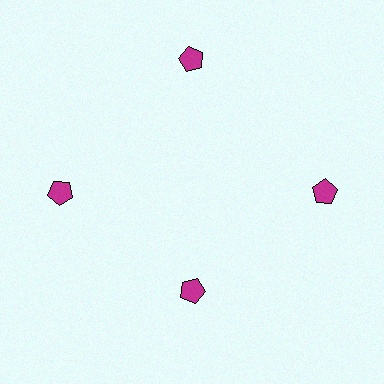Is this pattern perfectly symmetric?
No. The 4 magenta pentagons are arranged in a ring, but one element near the 6 o'clock position is pulled inward toward the center, breaking the 4-fold rotational symmetry.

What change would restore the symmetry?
The symmetry would be restored by moving it outward, back onto the ring so that all 4 pentagons sit at equal angles and equal distance from the center.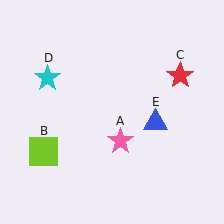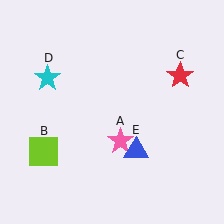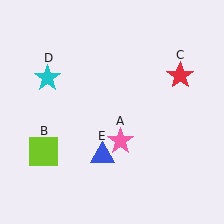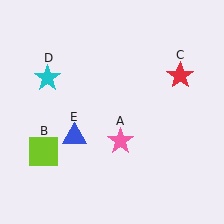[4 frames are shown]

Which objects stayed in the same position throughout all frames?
Pink star (object A) and lime square (object B) and red star (object C) and cyan star (object D) remained stationary.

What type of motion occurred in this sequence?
The blue triangle (object E) rotated clockwise around the center of the scene.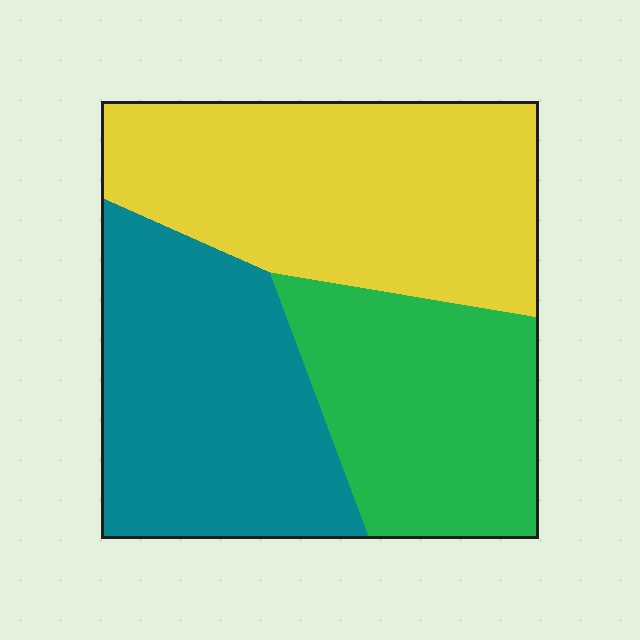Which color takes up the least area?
Green, at roughly 25%.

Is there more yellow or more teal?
Yellow.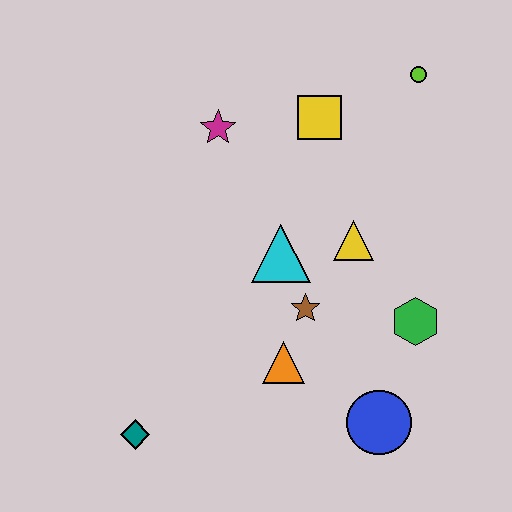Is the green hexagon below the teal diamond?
No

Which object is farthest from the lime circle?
The teal diamond is farthest from the lime circle.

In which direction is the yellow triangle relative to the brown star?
The yellow triangle is above the brown star.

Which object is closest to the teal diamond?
The orange triangle is closest to the teal diamond.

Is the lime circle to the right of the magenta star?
Yes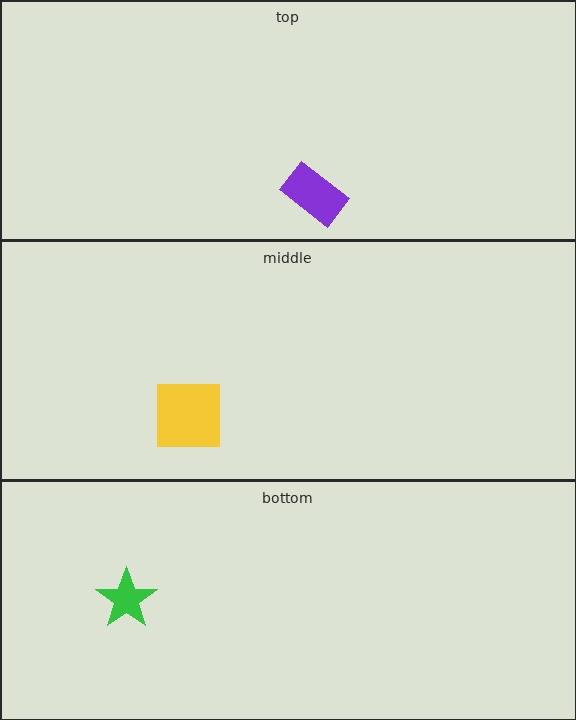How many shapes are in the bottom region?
1.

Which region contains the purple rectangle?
The top region.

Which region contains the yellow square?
The middle region.